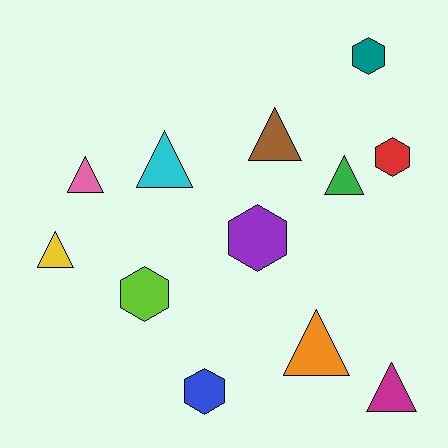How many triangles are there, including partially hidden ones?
There are 7 triangles.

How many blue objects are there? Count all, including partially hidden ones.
There is 1 blue object.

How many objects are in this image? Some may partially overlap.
There are 12 objects.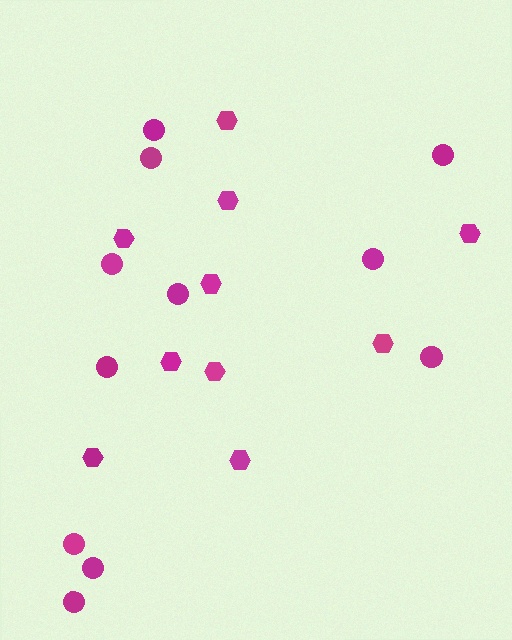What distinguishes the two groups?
There are 2 groups: one group of circles (11) and one group of hexagons (10).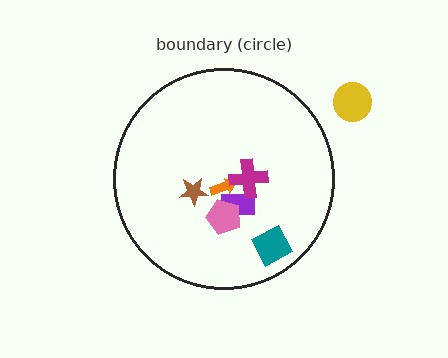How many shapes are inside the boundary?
6 inside, 1 outside.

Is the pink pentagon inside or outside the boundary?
Inside.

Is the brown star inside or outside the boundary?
Inside.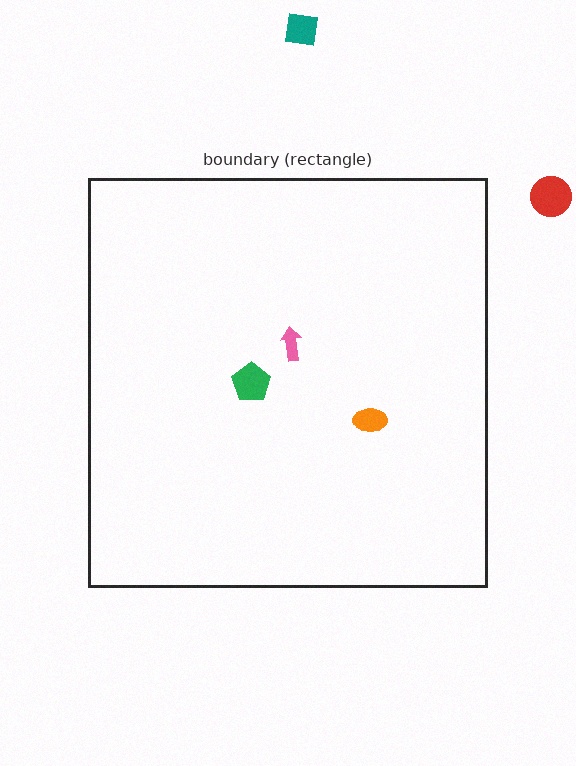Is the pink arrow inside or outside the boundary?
Inside.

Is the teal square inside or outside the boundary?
Outside.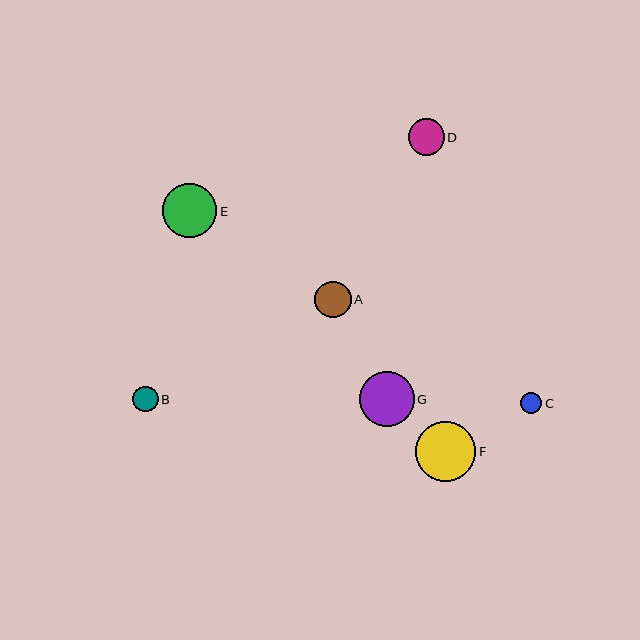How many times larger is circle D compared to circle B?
Circle D is approximately 1.4 times the size of circle B.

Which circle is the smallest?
Circle C is the smallest with a size of approximately 21 pixels.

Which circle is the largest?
Circle F is the largest with a size of approximately 60 pixels.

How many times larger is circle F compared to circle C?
Circle F is approximately 2.8 times the size of circle C.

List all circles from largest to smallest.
From largest to smallest: F, G, E, A, D, B, C.